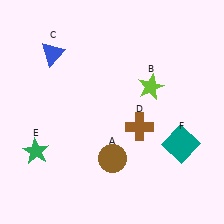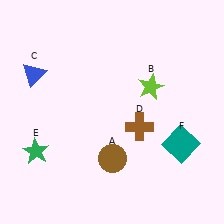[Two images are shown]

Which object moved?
The blue triangle (C) moved down.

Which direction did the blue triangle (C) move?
The blue triangle (C) moved down.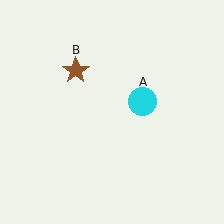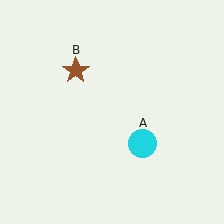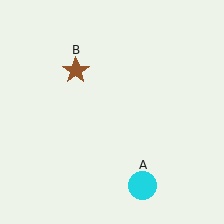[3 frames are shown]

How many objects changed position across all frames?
1 object changed position: cyan circle (object A).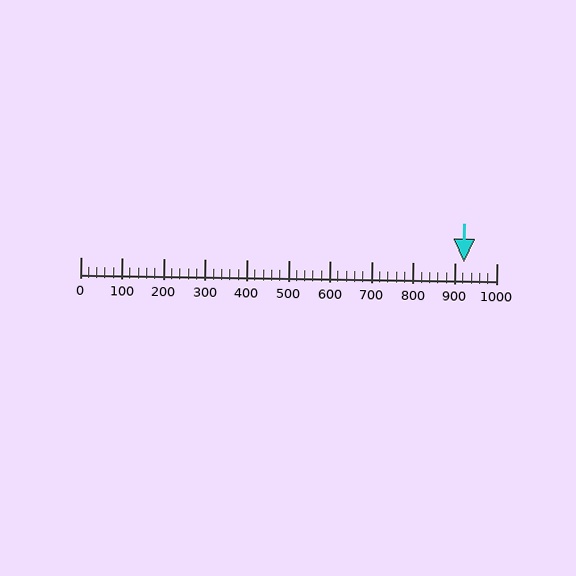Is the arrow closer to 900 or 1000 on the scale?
The arrow is closer to 900.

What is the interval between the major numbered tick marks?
The major tick marks are spaced 100 units apart.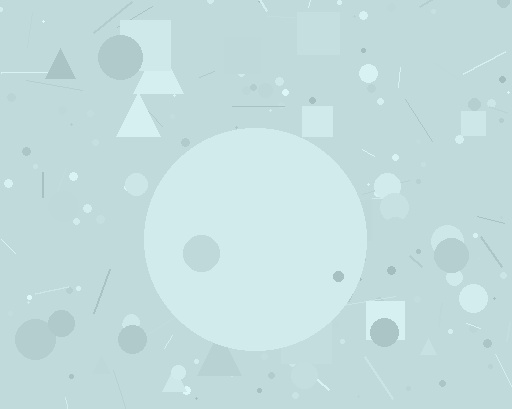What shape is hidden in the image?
A circle is hidden in the image.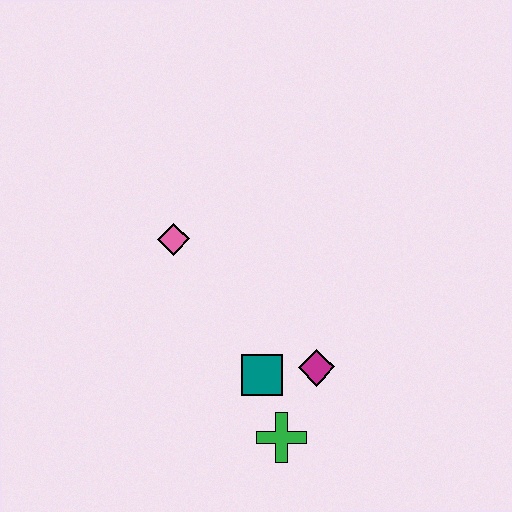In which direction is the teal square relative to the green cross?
The teal square is above the green cross.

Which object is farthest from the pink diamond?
The green cross is farthest from the pink diamond.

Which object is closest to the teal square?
The magenta diamond is closest to the teal square.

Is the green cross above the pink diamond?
No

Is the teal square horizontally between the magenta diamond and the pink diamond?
Yes